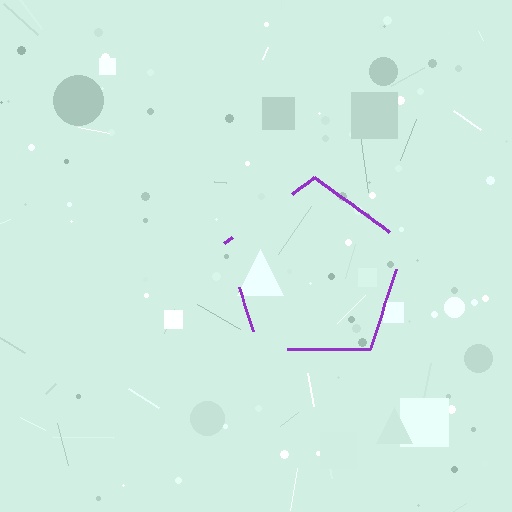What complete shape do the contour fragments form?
The contour fragments form a pentagon.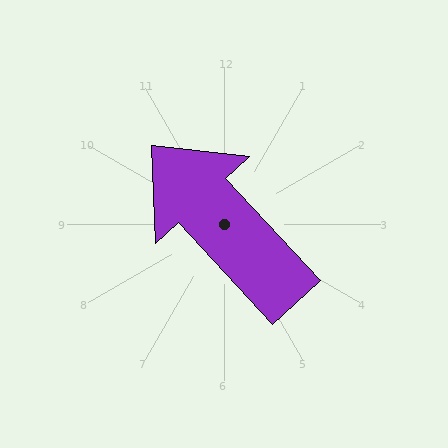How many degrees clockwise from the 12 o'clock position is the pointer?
Approximately 317 degrees.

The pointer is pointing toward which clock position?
Roughly 11 o'clock.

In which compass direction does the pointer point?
Northwest.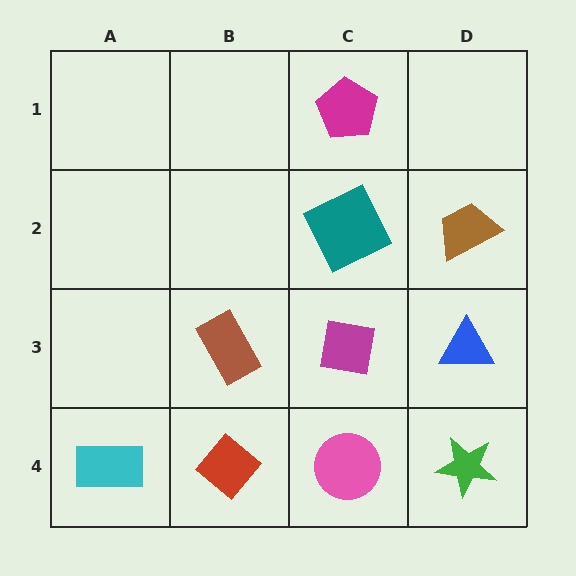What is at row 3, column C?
A magenta square.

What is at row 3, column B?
A brown rectangle.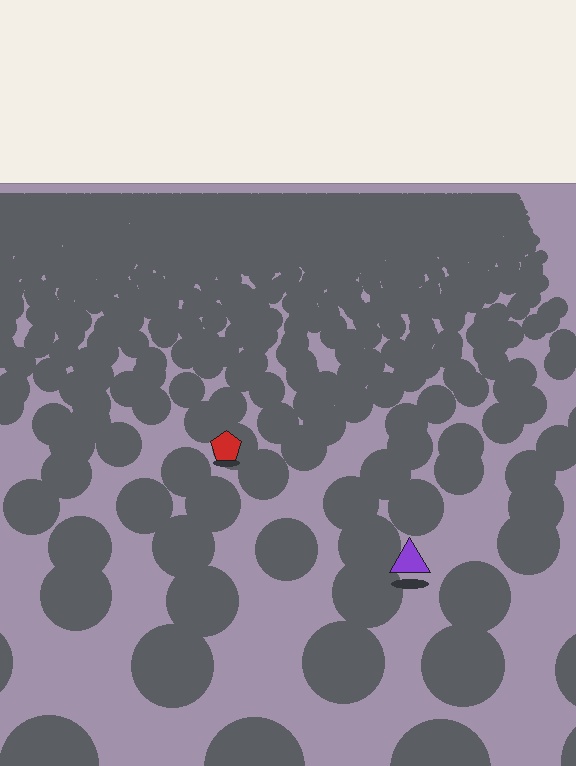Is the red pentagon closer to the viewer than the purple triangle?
No. The purple triangle is closer — you can tell from the texture gradient: the ground texture is coarser near it.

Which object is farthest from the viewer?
The red pentagon is farthest from the viewer. It appears smaller and the ground texture around it is denser.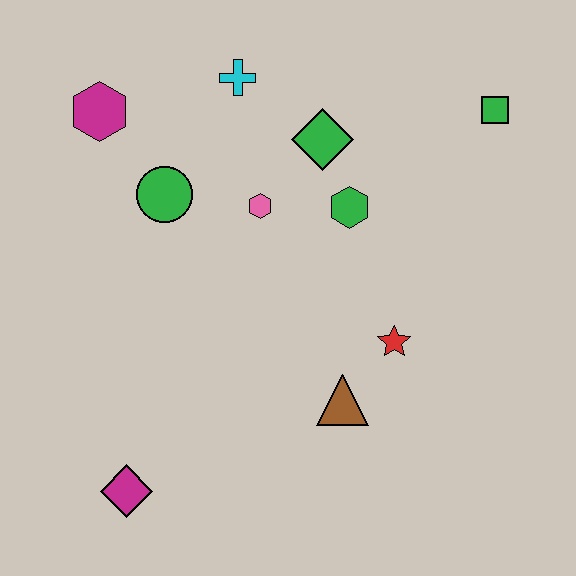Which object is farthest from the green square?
The magenta diamond is farthest from the green square.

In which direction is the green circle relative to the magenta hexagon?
The green circle is below the magenta hexagon.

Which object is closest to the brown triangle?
The red star is closest to the brown triangle.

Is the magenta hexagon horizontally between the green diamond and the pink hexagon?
No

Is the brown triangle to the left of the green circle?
No